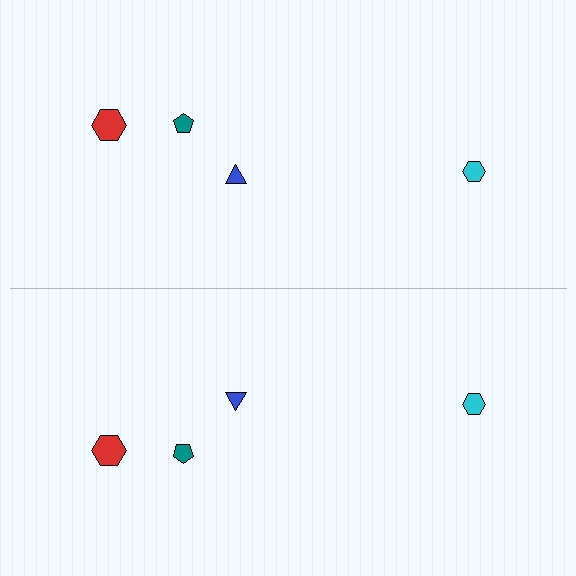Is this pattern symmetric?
Yes, this pattern has bilateral (reflection) symmetry.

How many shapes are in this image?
There are 8 shapes in this image.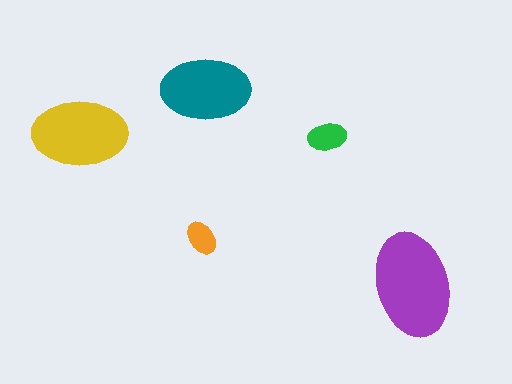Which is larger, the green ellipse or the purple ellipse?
The purple one.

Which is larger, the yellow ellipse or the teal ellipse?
The yellow one.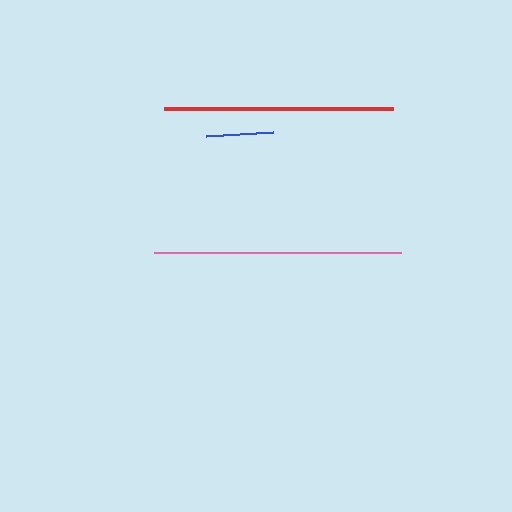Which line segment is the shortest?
The blue line is the shortest at approximately 66 pixels.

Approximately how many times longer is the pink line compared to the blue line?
The pink line is approximately 3.7 times the length of the blue line.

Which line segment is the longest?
The pink line is the longest at approximately 247 pixels.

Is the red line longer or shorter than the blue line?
The red line is longer than the blue line.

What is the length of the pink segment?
The pink segment is approximately 247 pixels long.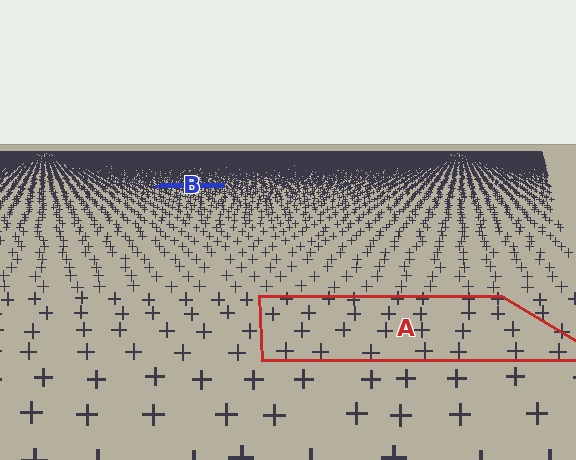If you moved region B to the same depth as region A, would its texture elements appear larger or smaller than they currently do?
They would appear larger. At a closer depth, the same texture elements are projected at a bigger on-screen size.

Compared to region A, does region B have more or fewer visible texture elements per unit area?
Region B has more texture elements per unit area — they are packed more densely because it is farther away.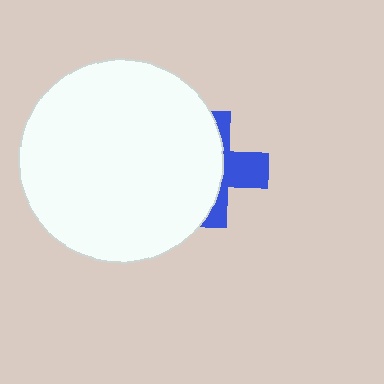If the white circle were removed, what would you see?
You would see the complete blue cross.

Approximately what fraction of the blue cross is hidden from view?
Roughly 62% of the blue cross is hidden behind the white circle.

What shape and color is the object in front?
The object in front is a white circle.